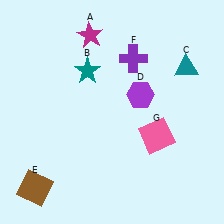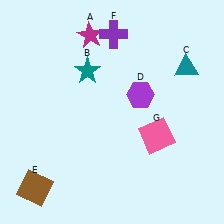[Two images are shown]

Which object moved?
The purple cross (F) moved up.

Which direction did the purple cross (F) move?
The purple cross (F) moved up.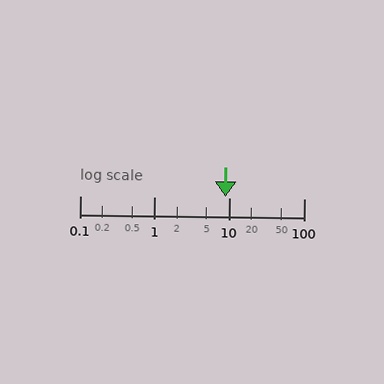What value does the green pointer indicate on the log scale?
The pointer indicates approximately 9.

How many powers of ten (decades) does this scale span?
The scale spans 3 decades, from 0.1 to 100.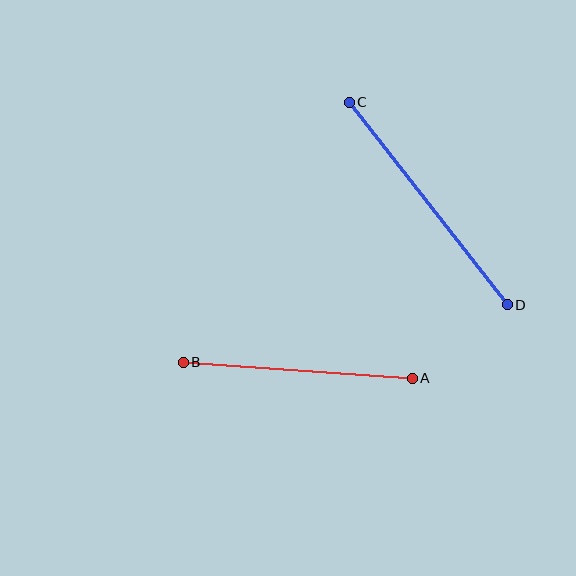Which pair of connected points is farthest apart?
Points C and D are farthest apart.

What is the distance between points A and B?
The distance is approximately 229 pixels.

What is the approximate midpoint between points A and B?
The midpoint is at approximately (298, 370) pixels.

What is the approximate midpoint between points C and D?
The midpoint is at approximately (428, 204) pixels.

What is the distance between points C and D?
The distance is approximately 257 pixels.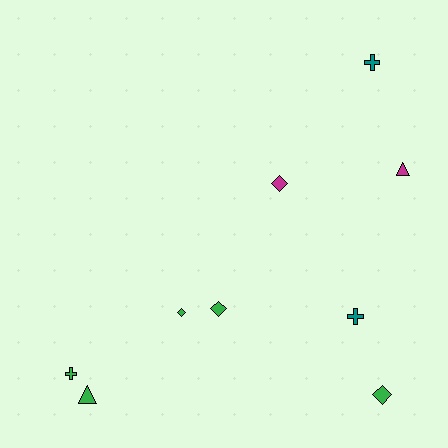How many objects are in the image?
There are 9 objects.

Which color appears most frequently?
Green, with 5 objects.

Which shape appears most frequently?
Diamond, with 4 objects.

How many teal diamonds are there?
There are no teal diamonds.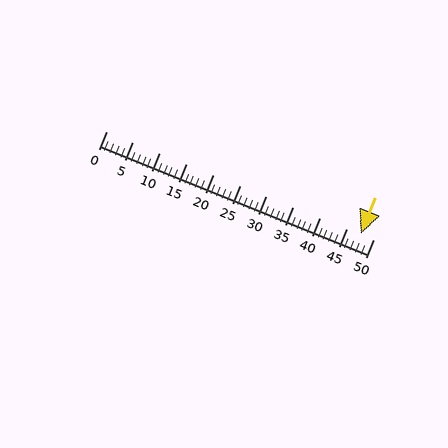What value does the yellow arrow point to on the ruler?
The yellow arrow points to approximately 48.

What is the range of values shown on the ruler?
The ruler shows values from 0 to 50.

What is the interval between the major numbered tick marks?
The major tick marks are spaced 5 units apart.